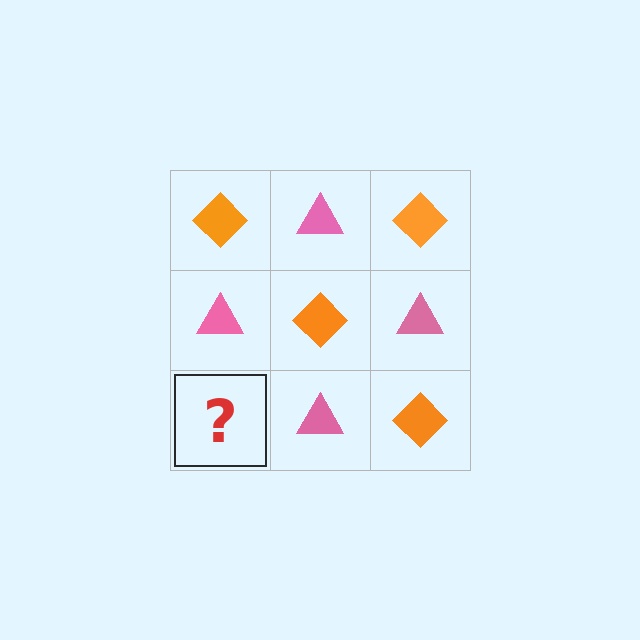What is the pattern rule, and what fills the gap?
The rule is that it alternates orange diamond and pink triangle in a checkerboard pattern. The gap should be filled with an orange diamond.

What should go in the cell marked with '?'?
The missing cell should contain an orange diamond.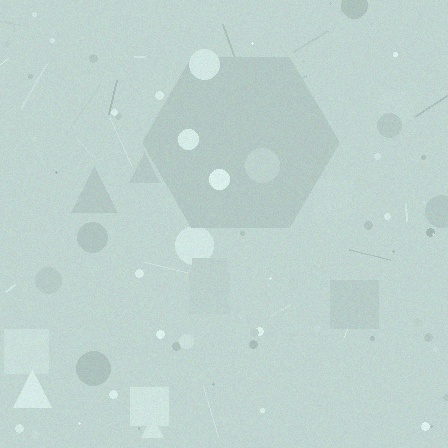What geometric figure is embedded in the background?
A hexagon is embedded in the background.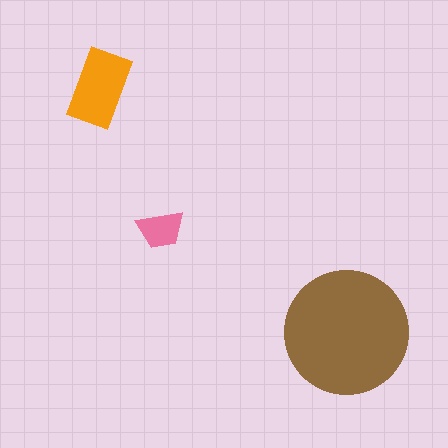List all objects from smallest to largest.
The pink trapezoid, the orange rectangle, the brown circle.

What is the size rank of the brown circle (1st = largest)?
1st.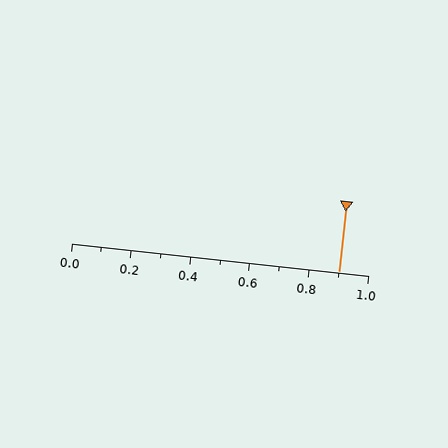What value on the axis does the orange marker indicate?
The marker indicates approximately 0.9.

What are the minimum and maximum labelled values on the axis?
The axis runs from 0.0 to 1.0.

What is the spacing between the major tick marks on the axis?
The major ticks are spaced 0.2 apart.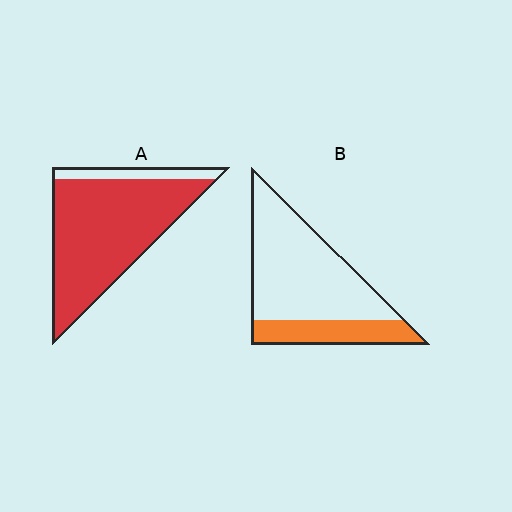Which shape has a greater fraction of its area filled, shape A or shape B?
Shape A.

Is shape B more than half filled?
No.